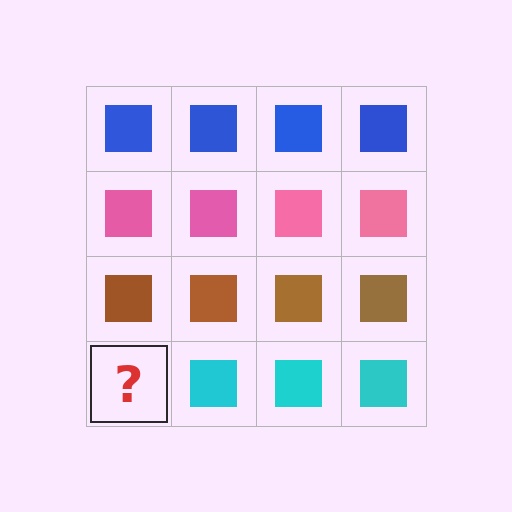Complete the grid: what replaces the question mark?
The question mark should be replaced with a cyan square.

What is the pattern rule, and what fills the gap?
The rule is that each row has a consistent color. The gap should be filled with a cyan square.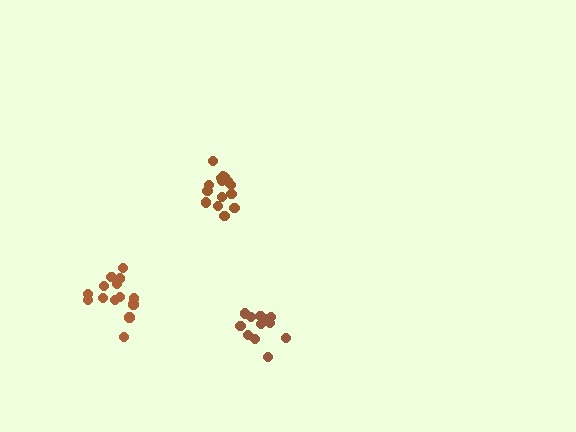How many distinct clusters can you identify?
There are 3 distinct clusters.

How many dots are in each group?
Group 1: 15 dots, Group 2: 12 dots, Group 3: 14 dots (41 total).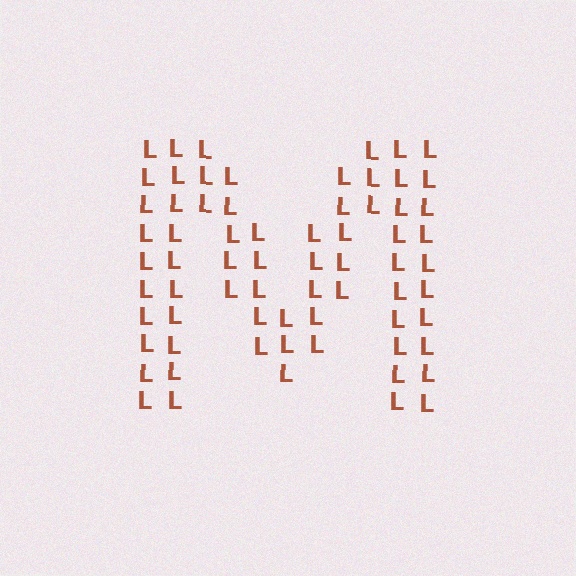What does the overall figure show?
The overall figure shows the letter M.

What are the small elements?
The small elements are letter L's.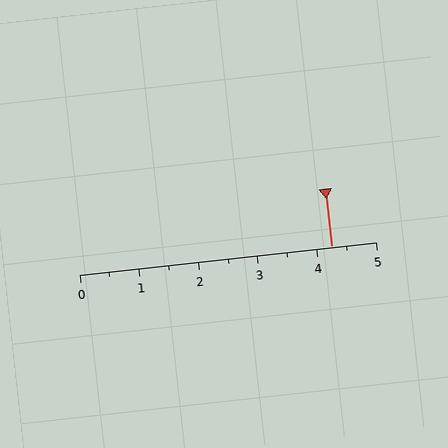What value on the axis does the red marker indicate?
The marker indicates approximately 4.2.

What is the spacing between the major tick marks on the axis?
The major ticks are spaced 1 apart.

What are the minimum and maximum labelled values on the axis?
The axis runs from 0 to 5.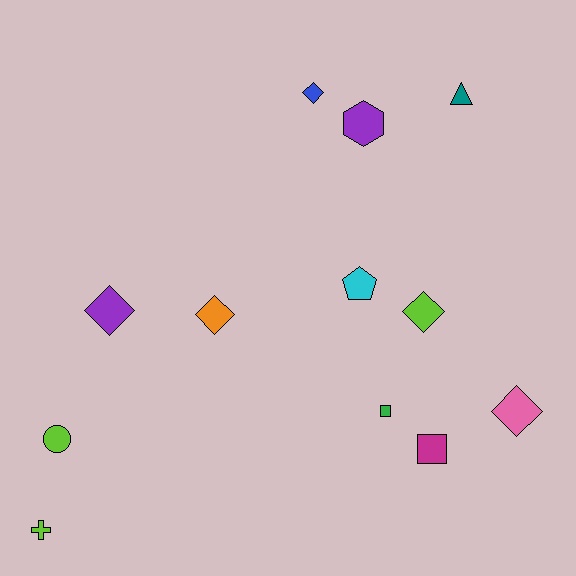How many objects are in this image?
There are 12 objects.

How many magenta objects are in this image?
There is 1 magenta object.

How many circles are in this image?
There is 1 circle.